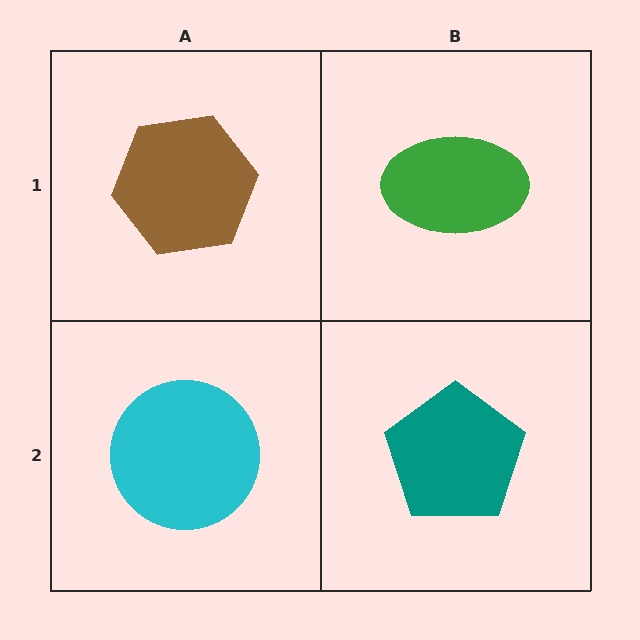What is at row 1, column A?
A brown hexagon.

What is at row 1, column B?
A green ellipse.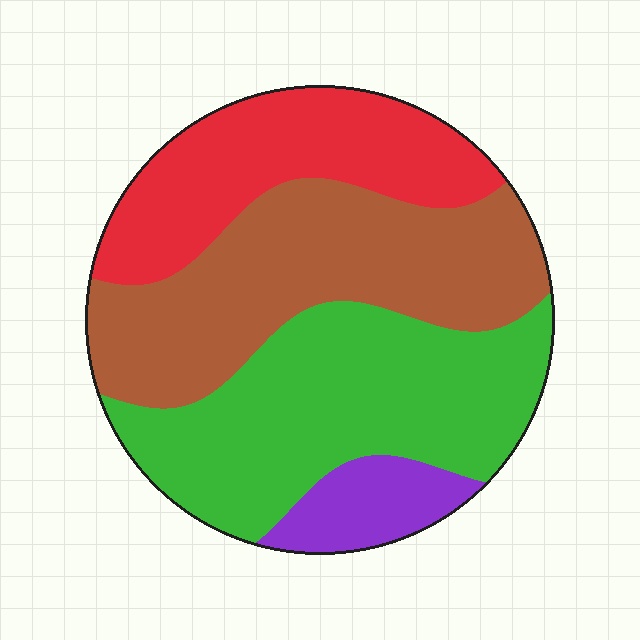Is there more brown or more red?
Brown.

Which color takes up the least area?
Purple, at roughly 10%.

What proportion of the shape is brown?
Brown covers roughly 35% of the shape.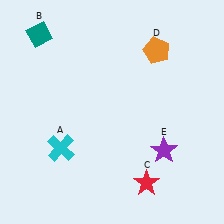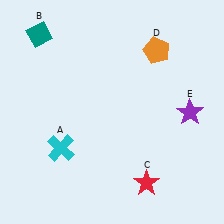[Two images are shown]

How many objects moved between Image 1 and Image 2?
1 object moved between the two images.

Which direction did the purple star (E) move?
The purple star (E) moved up.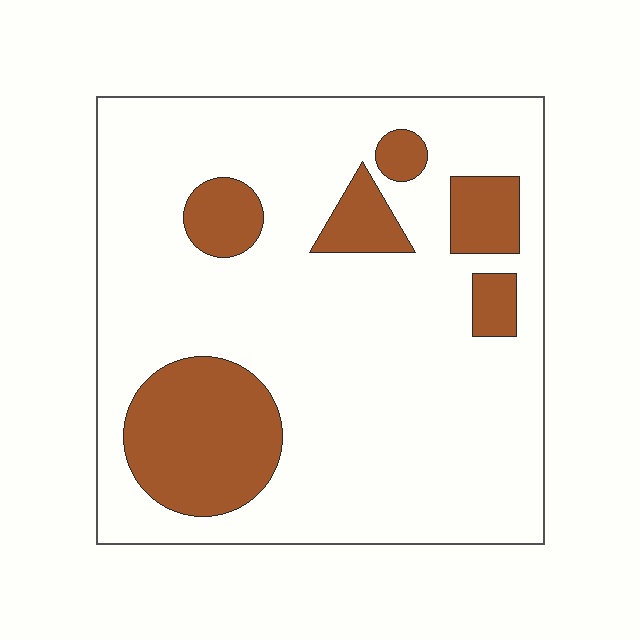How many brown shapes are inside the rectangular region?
6.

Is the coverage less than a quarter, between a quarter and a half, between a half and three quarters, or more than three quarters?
Less than a quarter.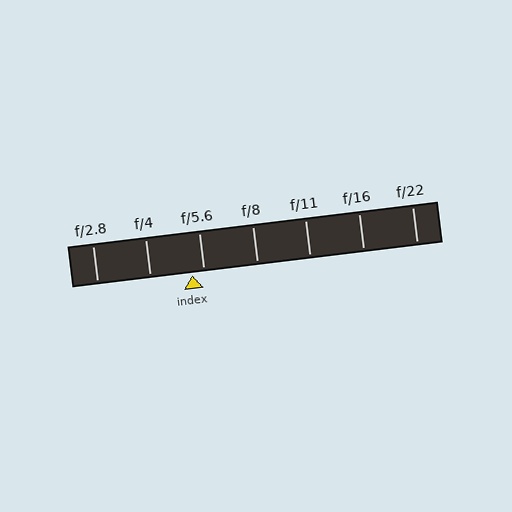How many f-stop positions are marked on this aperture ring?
There are 7 f-stop positions marked.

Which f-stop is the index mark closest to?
The index mark is closest to f/5.6.